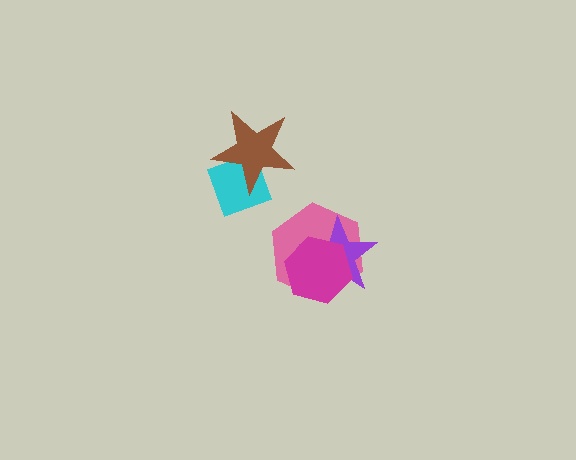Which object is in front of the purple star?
The magenta hexagon is in front of the purple star.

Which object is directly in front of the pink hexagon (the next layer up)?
The purple star is directly in front of the pink hexagon.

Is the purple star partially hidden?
Yes, it is partially covered by another shape.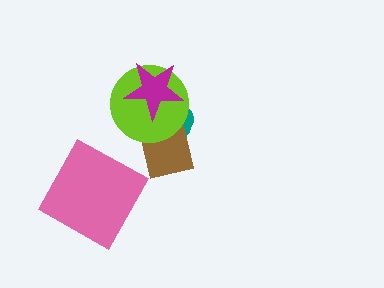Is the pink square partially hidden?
No, no other shape covers it.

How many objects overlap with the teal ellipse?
3 objects overlap with the teal ellipse.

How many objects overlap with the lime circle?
3 objects overlap with the lime circle.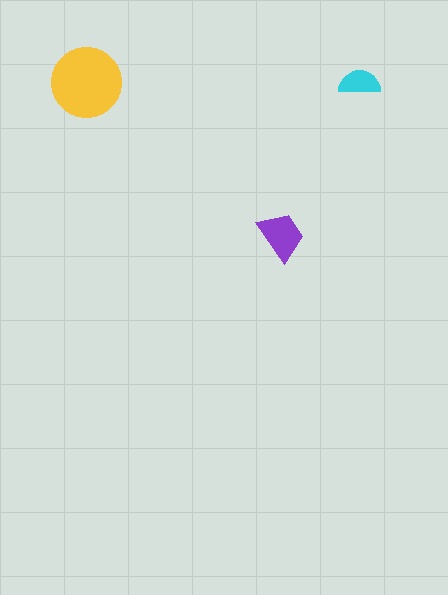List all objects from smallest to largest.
The cyan semicircle, the purple trapezoid, the yellow circle.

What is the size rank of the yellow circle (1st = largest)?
1st.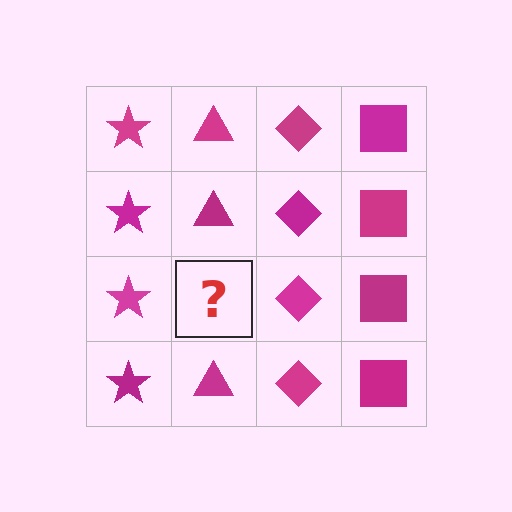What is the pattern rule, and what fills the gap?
The rule is that each column has a consistent shape. The gap should be filled with a magenta triangle.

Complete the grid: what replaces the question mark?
The question mark should be replaced with a magenta triangle.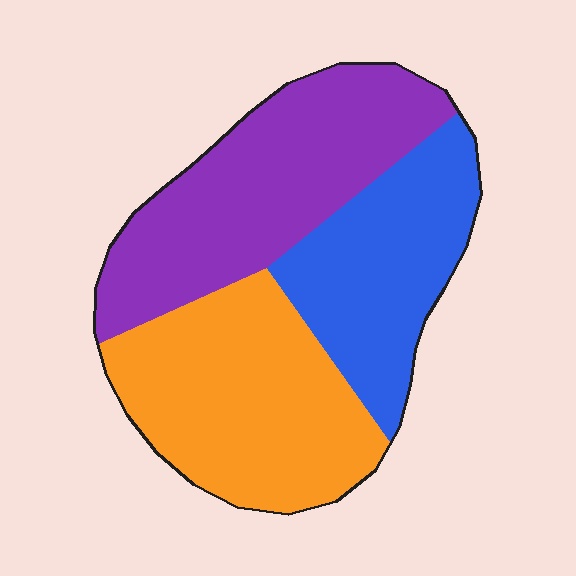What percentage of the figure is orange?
Orange takes up about three eighths (3/8) of the figure.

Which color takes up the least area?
Blue, at roughly 25%.